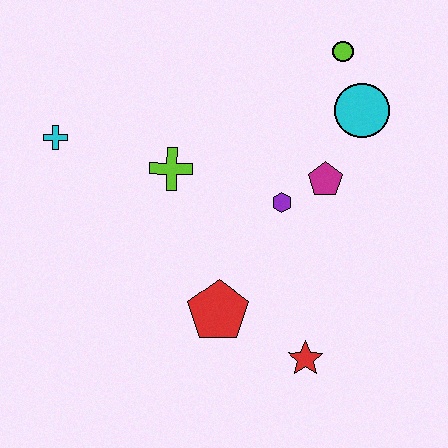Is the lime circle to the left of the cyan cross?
No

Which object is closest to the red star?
The red pentagon is closest to the red star.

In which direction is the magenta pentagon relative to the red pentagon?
The magenta pentagon is above the red pentagon.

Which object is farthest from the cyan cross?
The red star is farthest from the cyan cross.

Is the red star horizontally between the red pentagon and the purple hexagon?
No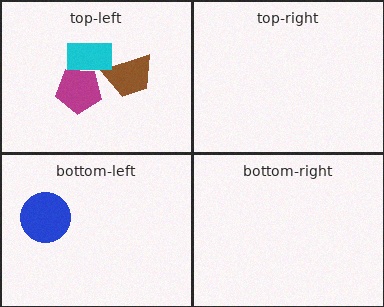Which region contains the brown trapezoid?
The top-left region.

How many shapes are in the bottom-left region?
1.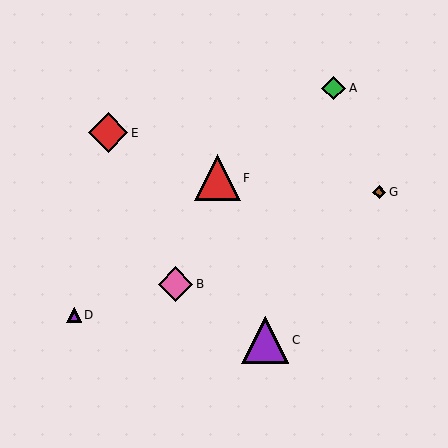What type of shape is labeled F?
Shape F is a red triangle.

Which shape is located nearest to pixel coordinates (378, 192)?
The brown diamond (labeled G) at (379, 192) is nearest to that location.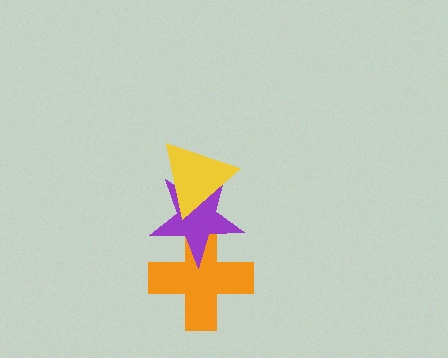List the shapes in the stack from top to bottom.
From top to bottom: the yellow triangle, the purple star, the orange cross.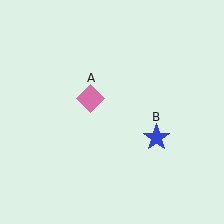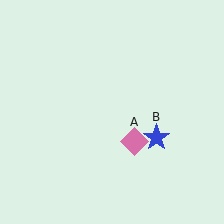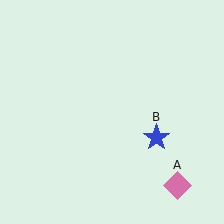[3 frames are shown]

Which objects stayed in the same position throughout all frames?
Blue star (object B) remained stationary.